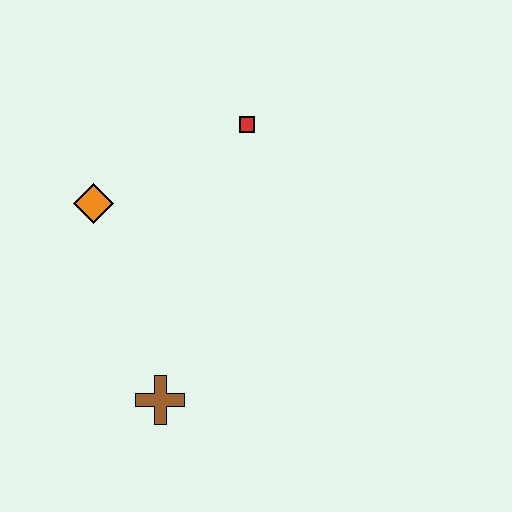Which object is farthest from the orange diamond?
The brown cross is farthest from the orange diamond.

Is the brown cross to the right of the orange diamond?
Yes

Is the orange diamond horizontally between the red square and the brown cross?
No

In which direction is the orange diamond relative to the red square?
The orange diamond is to the left of the red square.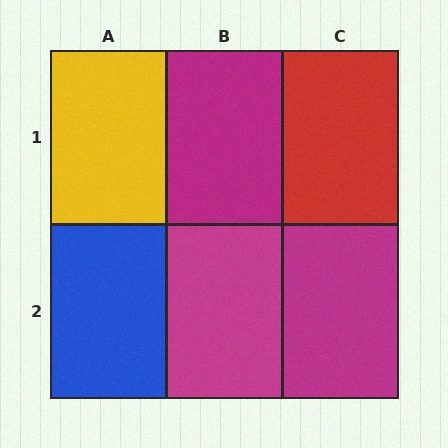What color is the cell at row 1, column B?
Magenta.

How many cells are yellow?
1 cell is yellow.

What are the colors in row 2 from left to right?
Blue, magenta, magenta.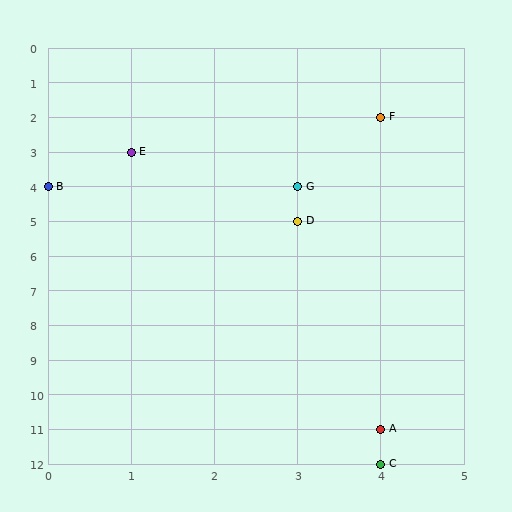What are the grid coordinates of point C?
Point C is at grid coordinates (4, 12).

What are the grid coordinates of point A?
Point A is at grid coordinates (4, 11).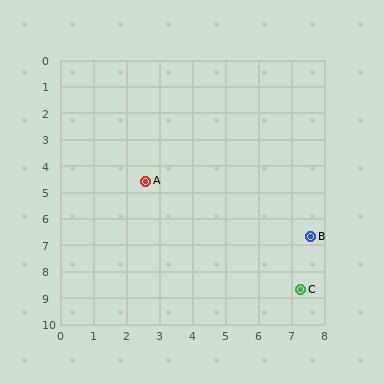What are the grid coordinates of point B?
Point B is at approximately (7.6, 6.7).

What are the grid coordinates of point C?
Point C is at approximately (7.3, 8.7).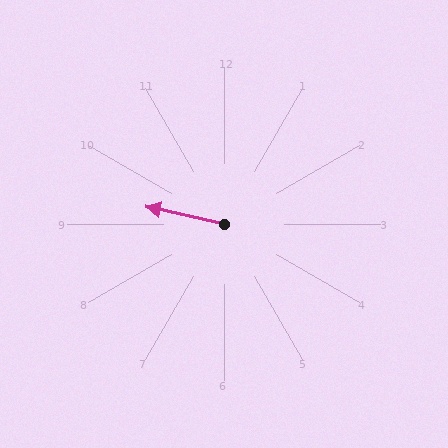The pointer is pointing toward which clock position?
Roughly 9 o'clock.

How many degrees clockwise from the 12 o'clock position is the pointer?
Approximately 283 degrees.